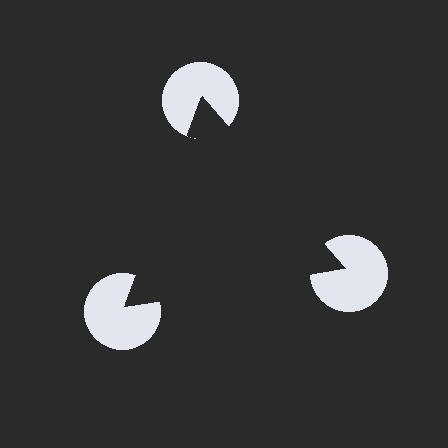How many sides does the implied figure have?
3 sides.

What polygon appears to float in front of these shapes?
An illusory triangle — its edges are inferred from the aligned wedge cuts in the pac-man discs, not physically drawn.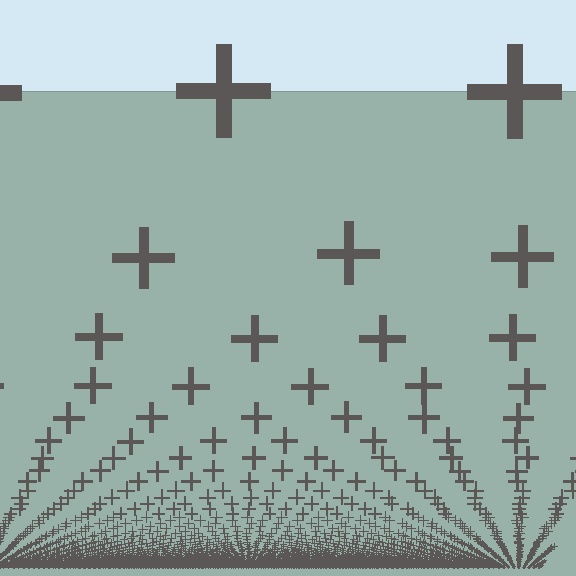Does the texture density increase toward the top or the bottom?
Density increases toward the bottom.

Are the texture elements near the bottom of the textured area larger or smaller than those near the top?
Smaller. The gradient is inverted — elements near the bottom are smaller and denser.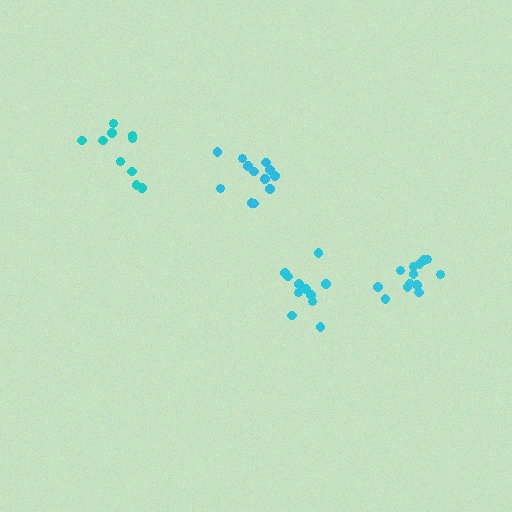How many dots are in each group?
Group 1: 10 dots, Group 2: 11 dots, Group 3: 13 dots, Group 4: 12 dots (46 total).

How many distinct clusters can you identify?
There are 4 distinct clusters.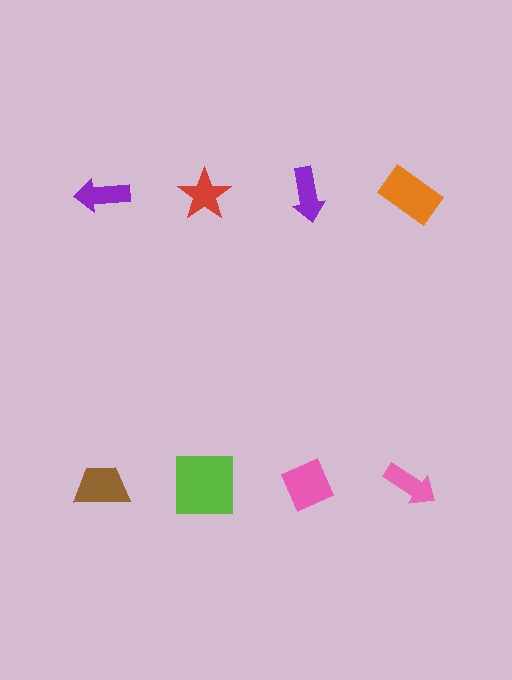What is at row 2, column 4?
A pink arrow.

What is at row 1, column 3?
A purple arrow.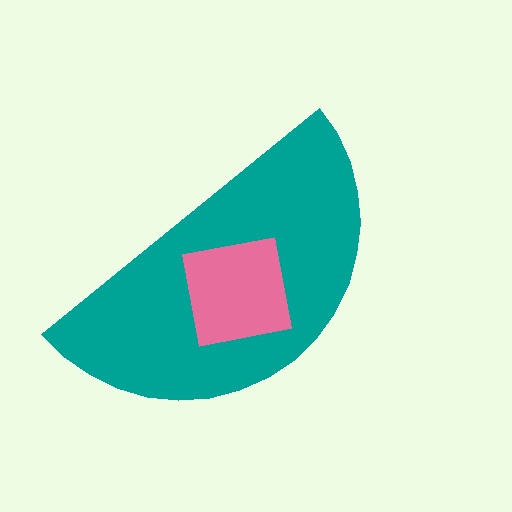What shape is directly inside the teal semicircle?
The pink square.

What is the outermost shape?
The teal semicircle.